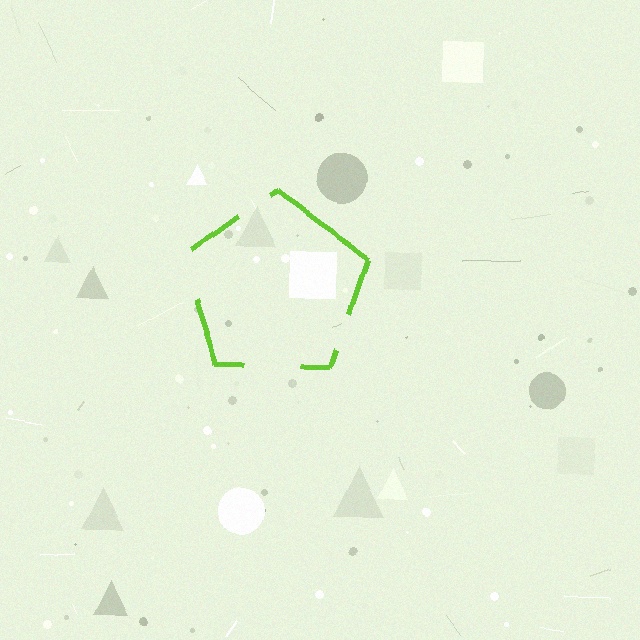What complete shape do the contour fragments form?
The contour fragments form a pentagon.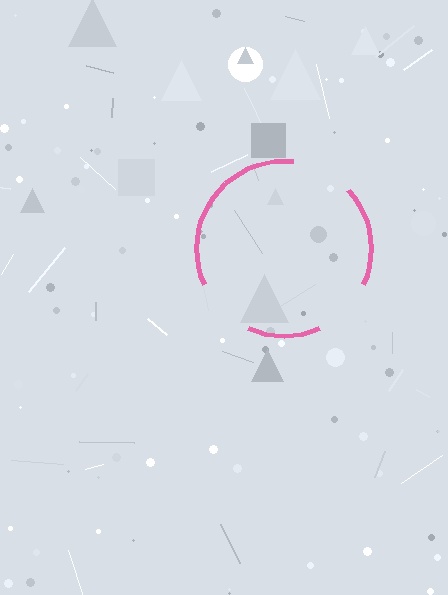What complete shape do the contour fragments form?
The contour fragments form a circle.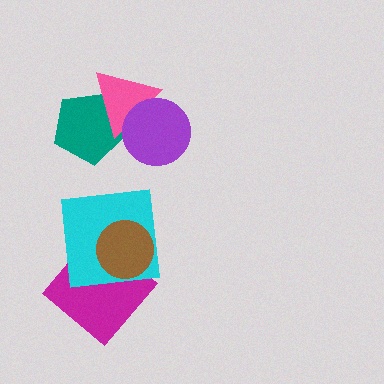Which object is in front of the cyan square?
The brown circle is in front of the cyan square.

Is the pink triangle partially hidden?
Yes, it is partially covered by another shape.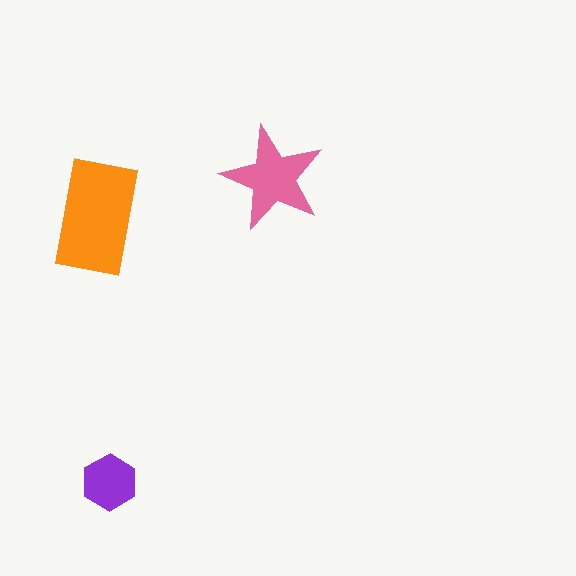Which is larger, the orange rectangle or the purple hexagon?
The orange rectangle.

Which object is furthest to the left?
The orange rectangle is leftmost.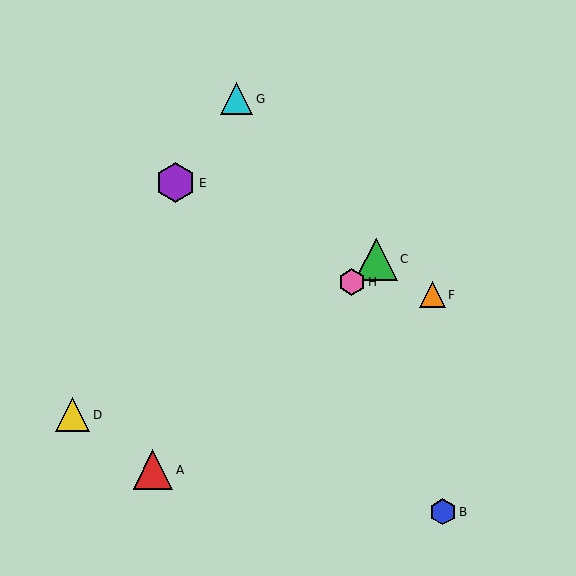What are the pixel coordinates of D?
Object D is at (73, 415).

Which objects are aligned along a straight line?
Objects A, C, H are aligned along a straight line.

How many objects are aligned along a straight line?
3 objects (A, C, H) are aligned along a straight line.